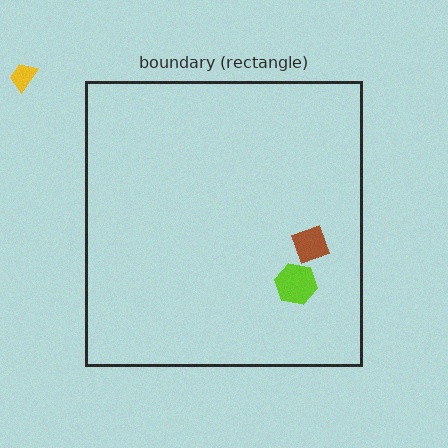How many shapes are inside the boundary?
2 inside, 1 outside.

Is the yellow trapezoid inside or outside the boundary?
Outside.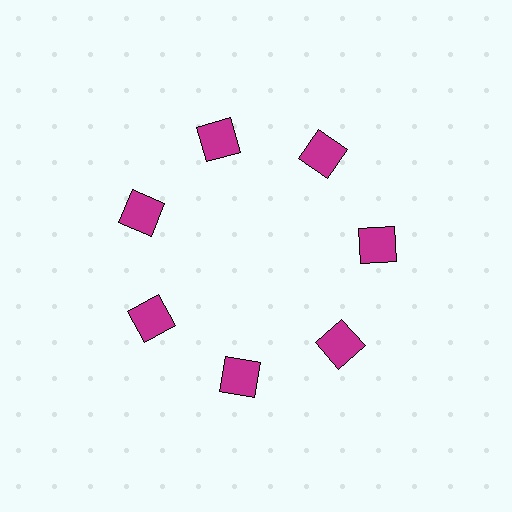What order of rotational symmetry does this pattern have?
This pattern has 7-fold rotational symmetry.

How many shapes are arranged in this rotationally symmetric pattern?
There are 7 shapes, arranged in 7 groups of 1.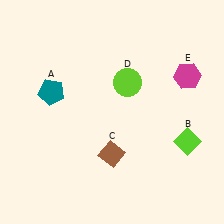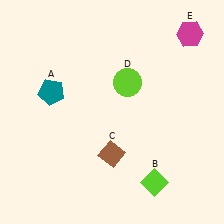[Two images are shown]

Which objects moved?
The objects that moved are: the lime diamond (B), the magenta hexagon (E).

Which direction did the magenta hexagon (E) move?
The magenta hexagon (E) moved up.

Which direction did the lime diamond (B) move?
The lime diamond (B) moved down.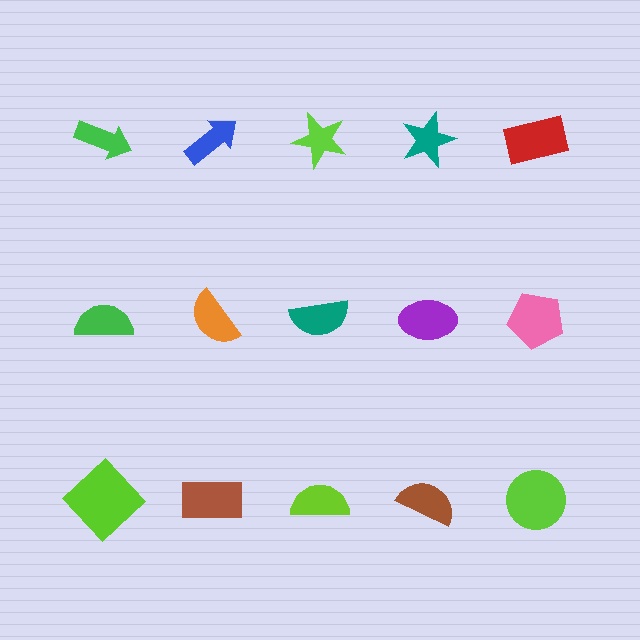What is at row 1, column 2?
A blue arrow.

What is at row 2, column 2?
An orange semicircle.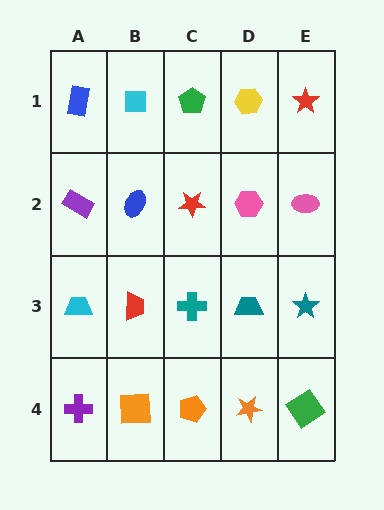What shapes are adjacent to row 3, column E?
A pink ellipse (row 2, column E), a green diamond (row 4, column E), a teal trapezoid (row 3, column D).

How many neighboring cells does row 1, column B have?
3.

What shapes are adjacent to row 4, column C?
A teal cross (row 3, column C), an orange square (row 4, column B), an orange star (row 4, column D).